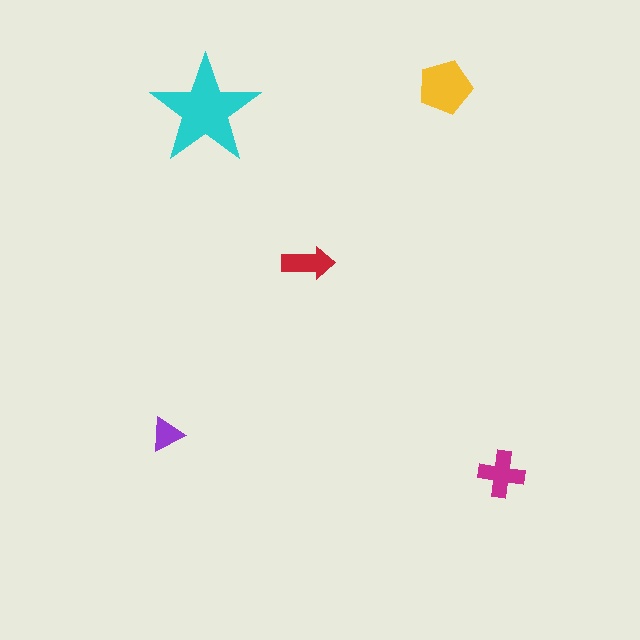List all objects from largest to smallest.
The cyan star, the yellow pentagon, the magenta cross, the red arrow, the purple triangle.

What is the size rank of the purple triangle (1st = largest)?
5th.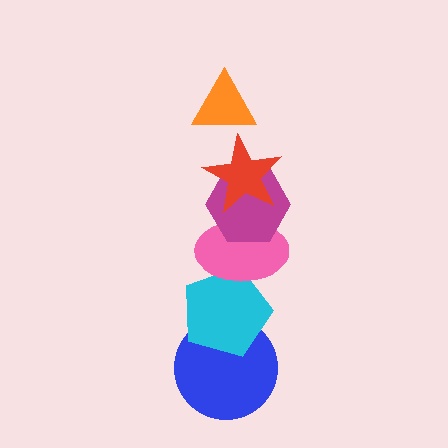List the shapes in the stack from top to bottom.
From top to bottom: the orange triangle, the red star, the magenta hexagon, the pink ellipse, the cyan pentagon, the blue circle.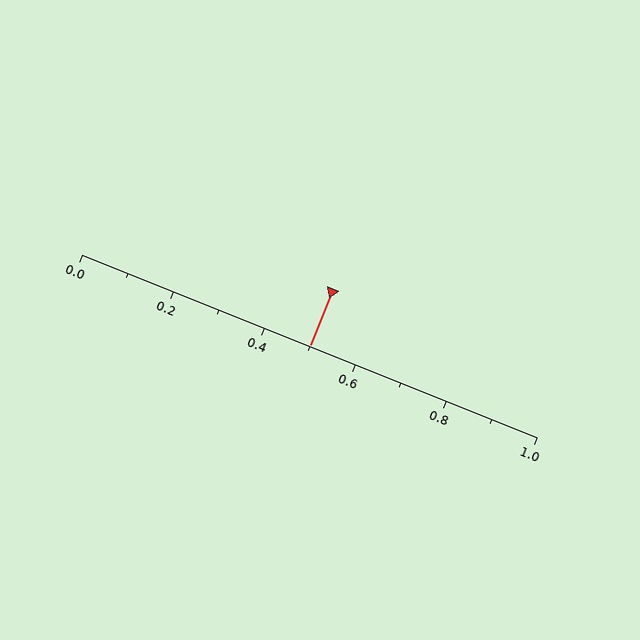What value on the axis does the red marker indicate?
The marker indicates approximately 0.5.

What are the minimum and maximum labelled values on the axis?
The axis runs from 0.0 to 1.0.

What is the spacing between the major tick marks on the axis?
The major ticks are spaced 0.2 apart.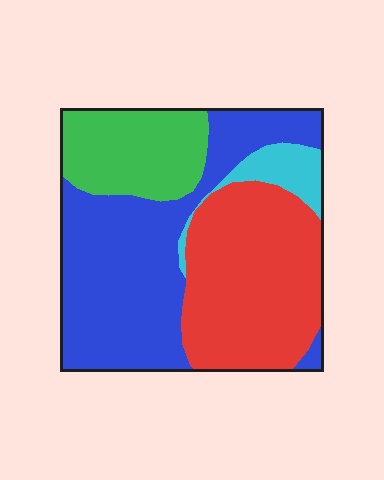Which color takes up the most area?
Blue, at roughly 40%.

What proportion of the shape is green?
Green covers 18% of the shape.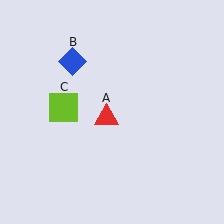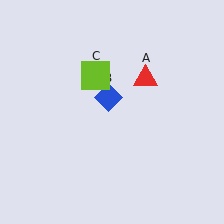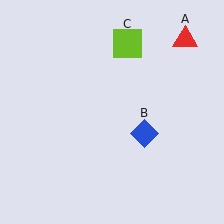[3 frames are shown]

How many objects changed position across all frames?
3 objects changed position: red triangle (object A), blue diamond (object B), lime square (object C).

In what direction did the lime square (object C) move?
The lime square (object C) moved up and to the right.